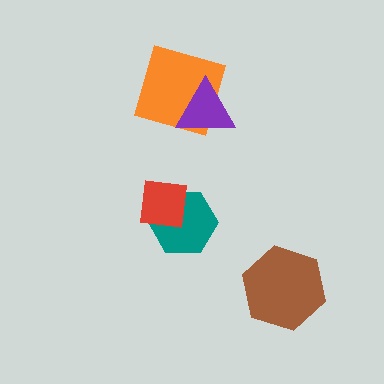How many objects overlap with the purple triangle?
1 object overlaps with the purple triangle.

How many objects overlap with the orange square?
1 object overlaps with the orange square.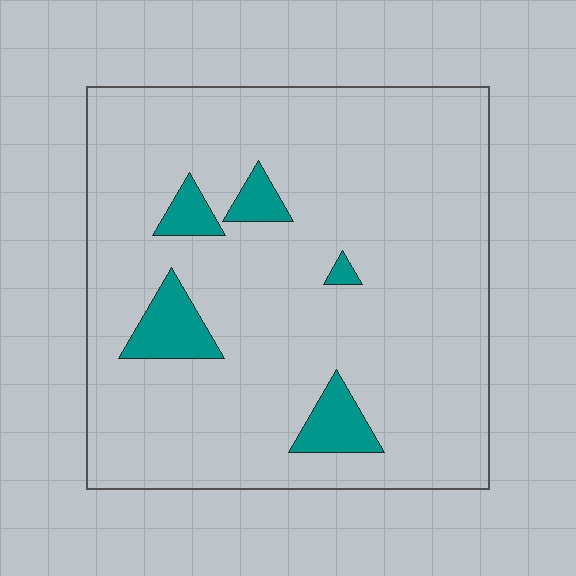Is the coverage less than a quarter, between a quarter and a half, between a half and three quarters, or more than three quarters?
Less than a quarter.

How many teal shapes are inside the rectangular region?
5.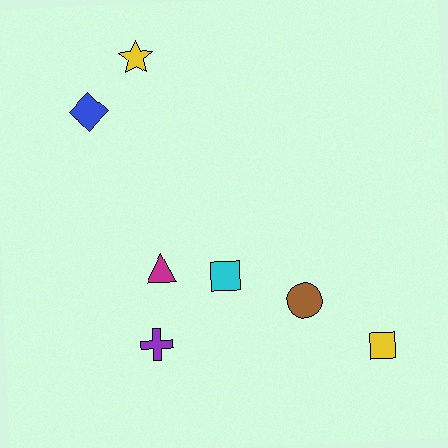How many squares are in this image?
There are 2 squares.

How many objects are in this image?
There are 7 objects.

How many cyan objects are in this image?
There is 1 cyan object.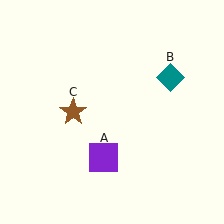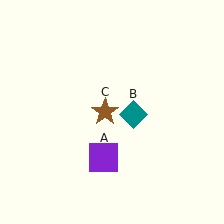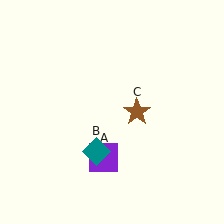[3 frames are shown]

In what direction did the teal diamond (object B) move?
The teal diamond (object B) moved down and to the left.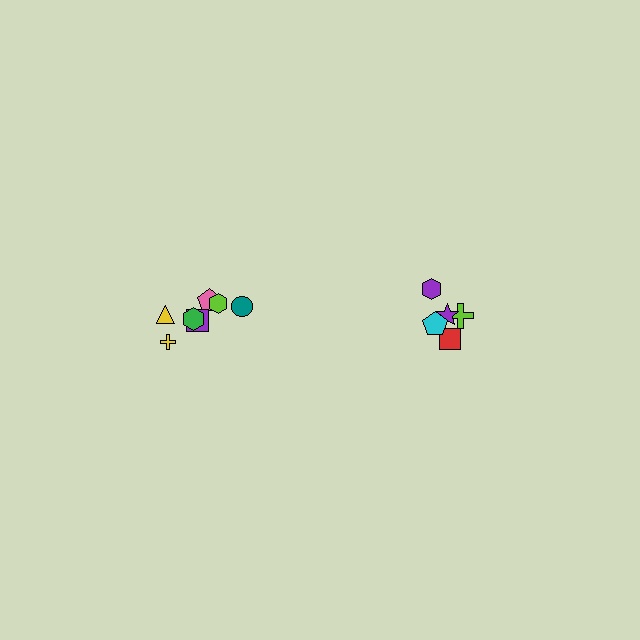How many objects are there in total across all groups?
There are 12 objects.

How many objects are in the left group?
There are 7 objects.